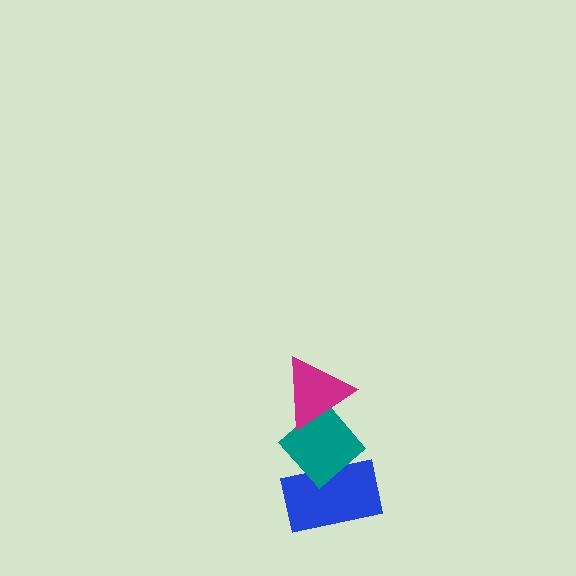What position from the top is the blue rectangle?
The blue rectangle is 3rd from the top.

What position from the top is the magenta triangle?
The magenta triangle is 1st from the top.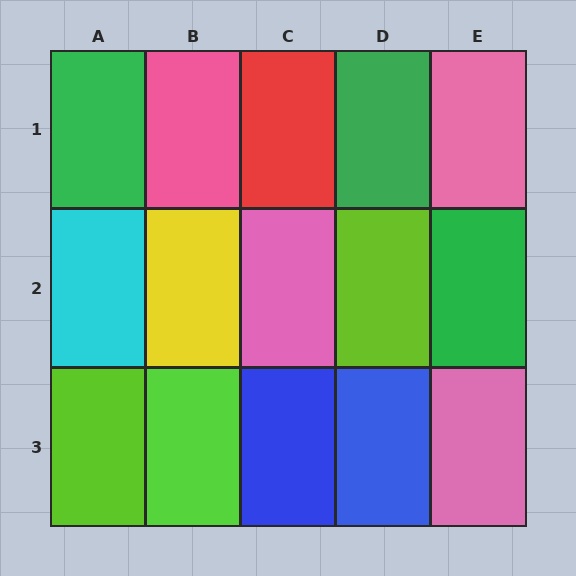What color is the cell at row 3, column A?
Lime.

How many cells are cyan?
1 cell is cyan.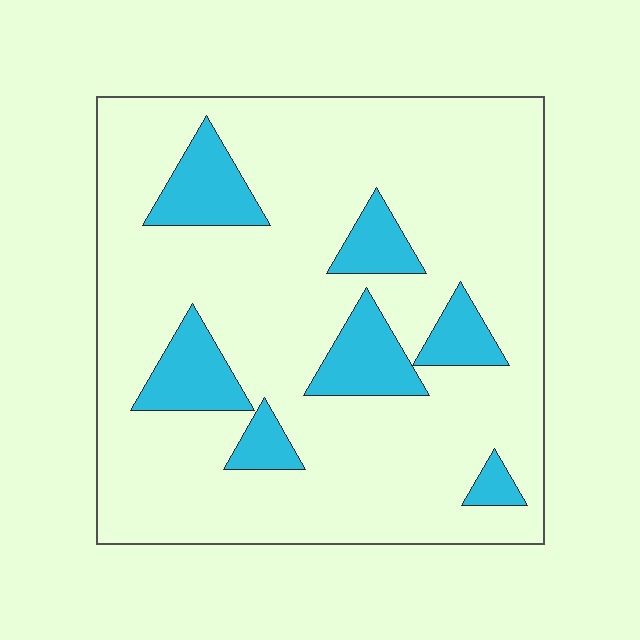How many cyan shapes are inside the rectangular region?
7.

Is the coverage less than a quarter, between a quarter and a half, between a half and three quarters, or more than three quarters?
Less than a quarter.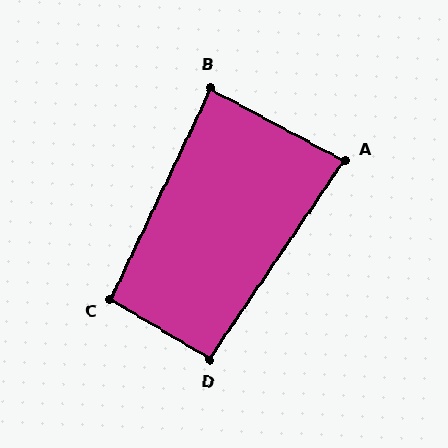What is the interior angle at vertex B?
Approximately 87 degrees (approximately right).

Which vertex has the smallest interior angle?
A, at approximately 84 degrees.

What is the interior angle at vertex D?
Approximately 93 degrees (approximately right).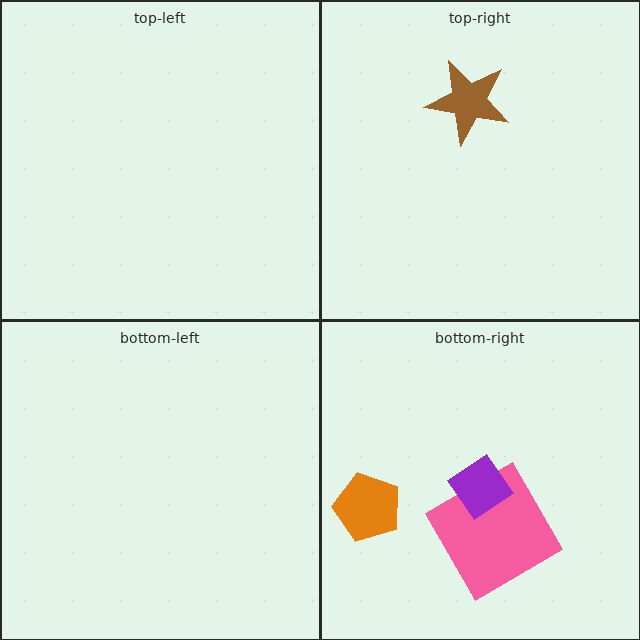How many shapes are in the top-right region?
1.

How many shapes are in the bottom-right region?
3.